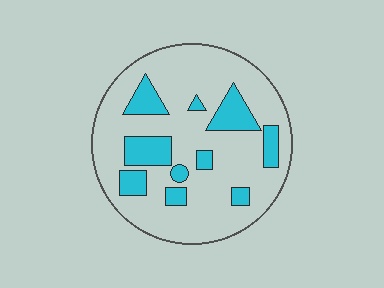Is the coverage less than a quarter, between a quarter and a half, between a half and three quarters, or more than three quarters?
Less than a quarter.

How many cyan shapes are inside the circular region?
10.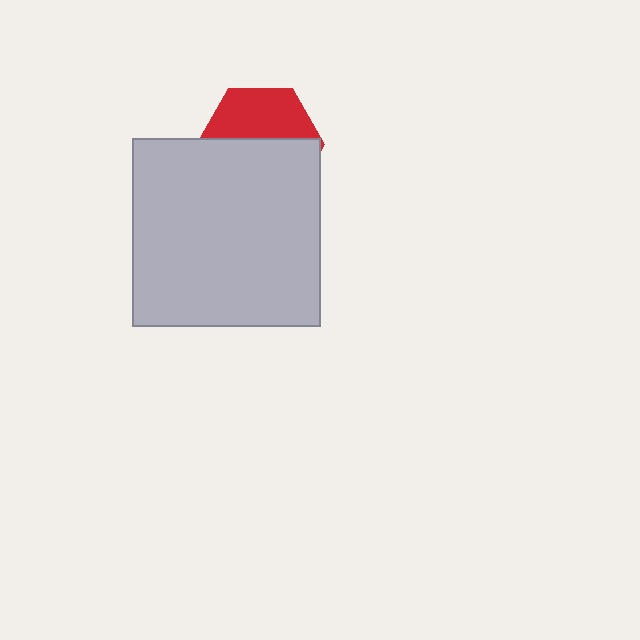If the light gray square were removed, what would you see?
You would see the complete red hexagon.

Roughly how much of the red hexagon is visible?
A small part of it is visible (roughly 43%).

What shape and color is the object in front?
The object in front is a light gray square.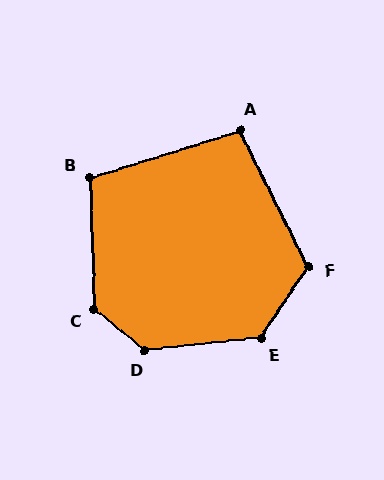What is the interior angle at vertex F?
Approximately 120 degrees (obtuse).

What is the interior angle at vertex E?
Approximately 130 degrees (obtuse).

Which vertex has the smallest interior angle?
A, at approximately 99 degrees.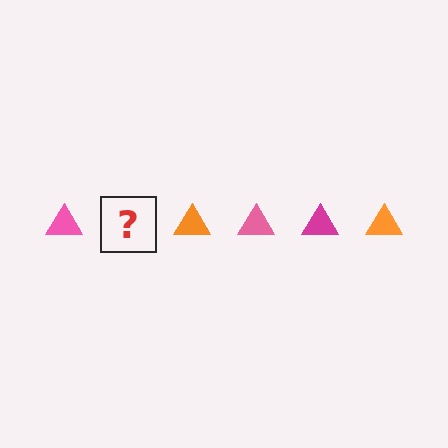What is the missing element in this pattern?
The missing element is a magenta triangle.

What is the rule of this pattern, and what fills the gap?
The rule is that the pattern cycles through pink, magenta, orange triangles. The gap should be filled with a magenta triangle.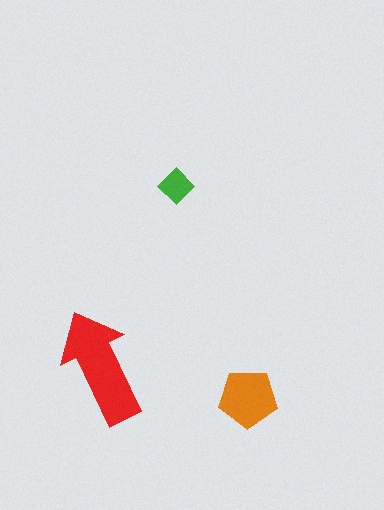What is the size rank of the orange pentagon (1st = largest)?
2nd.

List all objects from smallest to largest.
The green diamond, the orange pentagon, the red arrow.